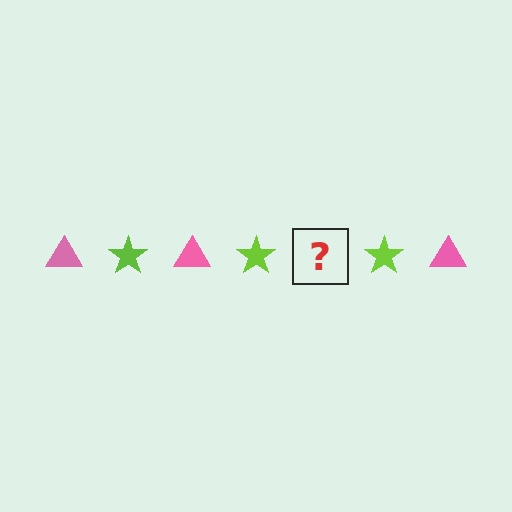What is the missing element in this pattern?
The missing element is a pink triangle.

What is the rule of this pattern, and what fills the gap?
The rule is that the pattern alternates between pink triangle and lime star. The gap should be filled with a pink triangle.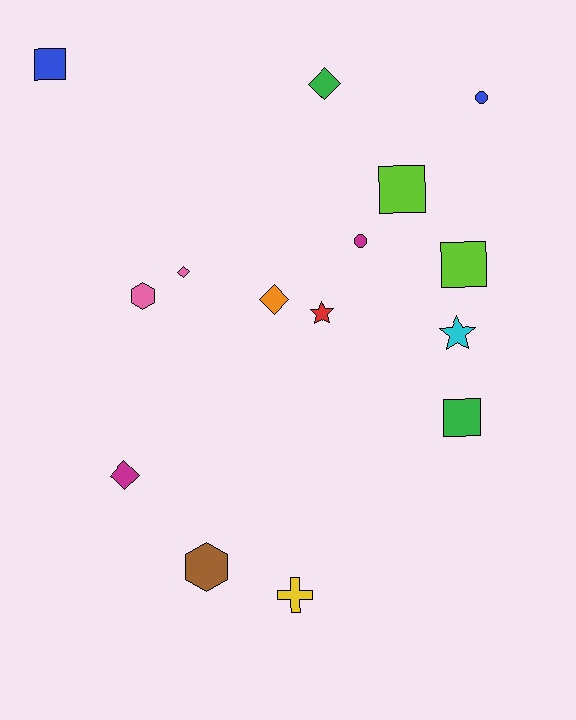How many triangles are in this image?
There are no triangles.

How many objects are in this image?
There are 15 objects.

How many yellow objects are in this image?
There is 1 yellow object.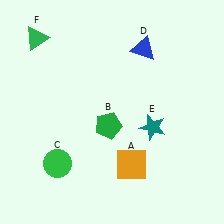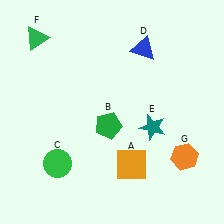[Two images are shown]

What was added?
An orange hexagon (G) was added in Image 2.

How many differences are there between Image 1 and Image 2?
There is 1 difference between the two images.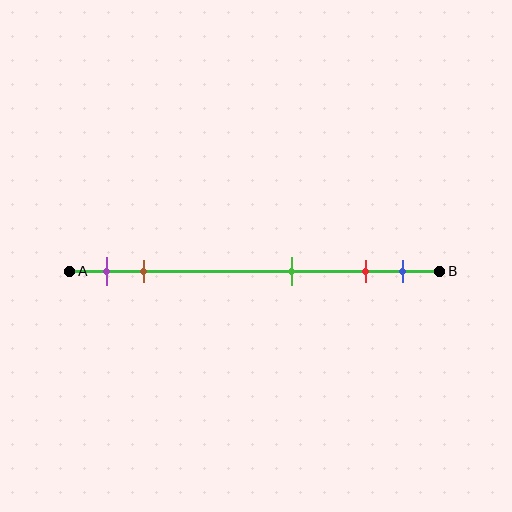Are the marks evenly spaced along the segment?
No, the marks are not evenly spaced.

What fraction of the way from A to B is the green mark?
The green mark is approximately 60% (0.6) of the way from A to B.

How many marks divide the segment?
There are 5 marks dividing the segment.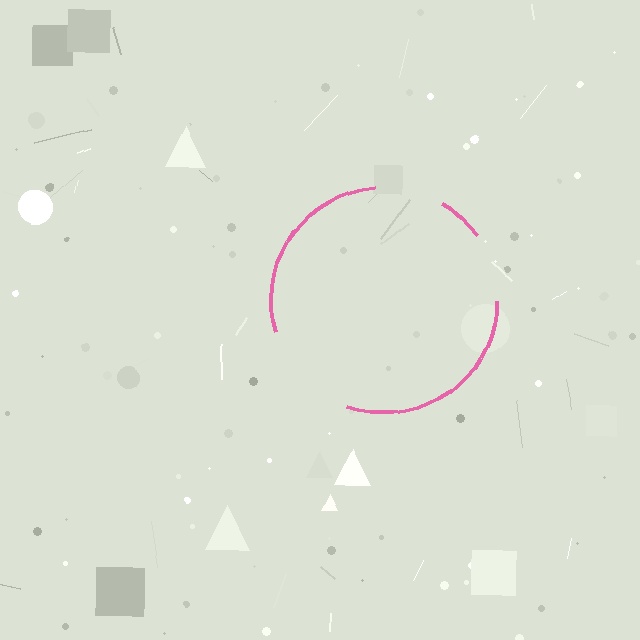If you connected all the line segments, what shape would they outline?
They would outline a circle.